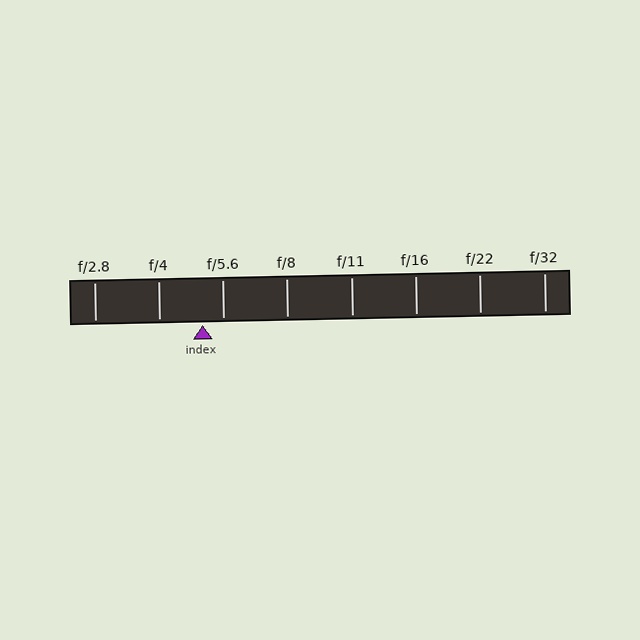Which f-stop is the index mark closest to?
The index mark is closest to f/5.6.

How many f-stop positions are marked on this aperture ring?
There are 8 f-stop positions marked.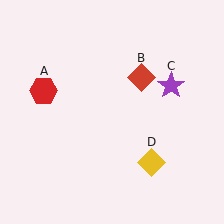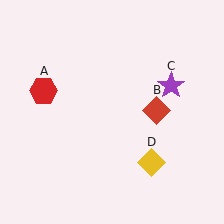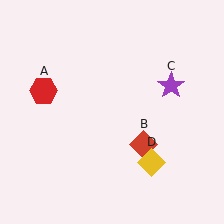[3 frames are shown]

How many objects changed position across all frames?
1 object changed position: red diamond (object B).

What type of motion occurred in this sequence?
The red diamond (object B) rotated clockwise around the center of the scene.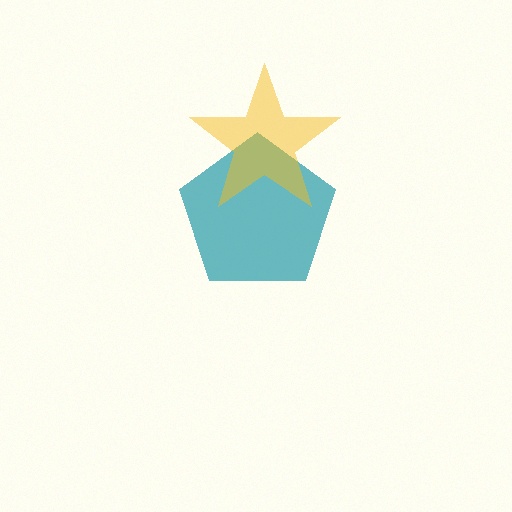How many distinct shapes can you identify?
There are 2 distinct shapes: a teal pentagon, a yellow star.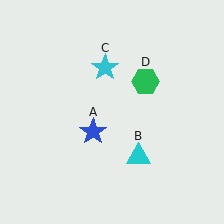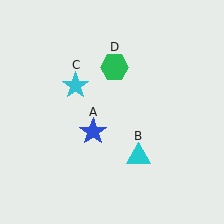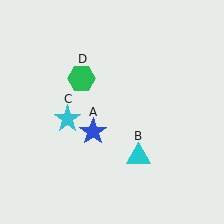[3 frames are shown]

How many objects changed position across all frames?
2 objects changed position: cyan star (object C), green hexagon (object D).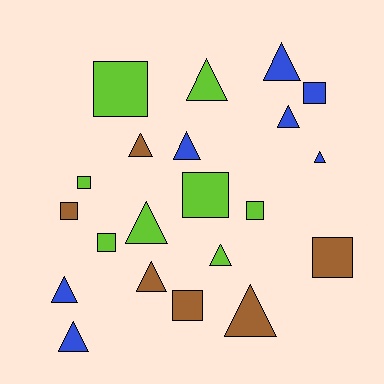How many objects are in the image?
There are 21 objects.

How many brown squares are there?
There are 3 brown squares.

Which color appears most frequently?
Lime, with 8 objects.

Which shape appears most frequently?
Triangle, with 12 objects.